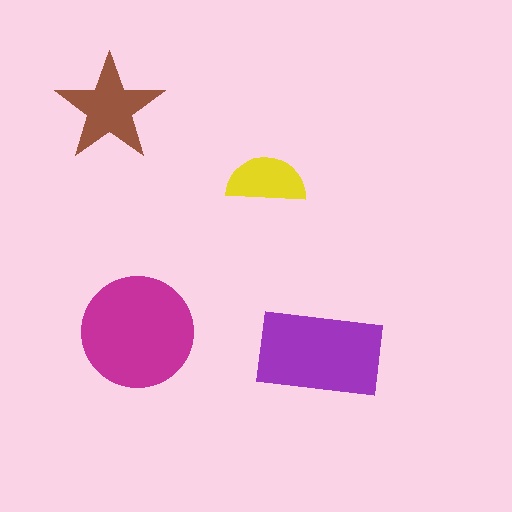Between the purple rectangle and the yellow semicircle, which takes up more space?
The purple rectangle.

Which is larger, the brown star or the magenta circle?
The magenta circle.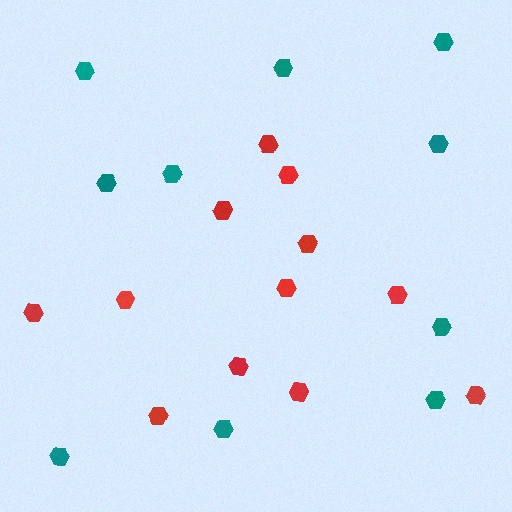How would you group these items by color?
There are 2 groups: one group of teal hexagons (10) and one group of red hexagons (12).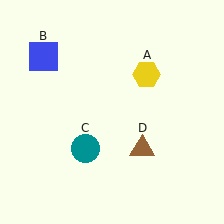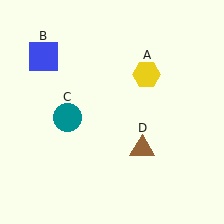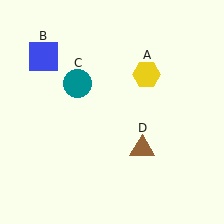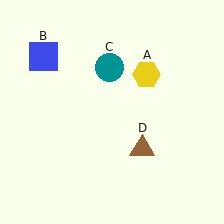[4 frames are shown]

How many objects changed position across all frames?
1 object changed position: teal circle (object C).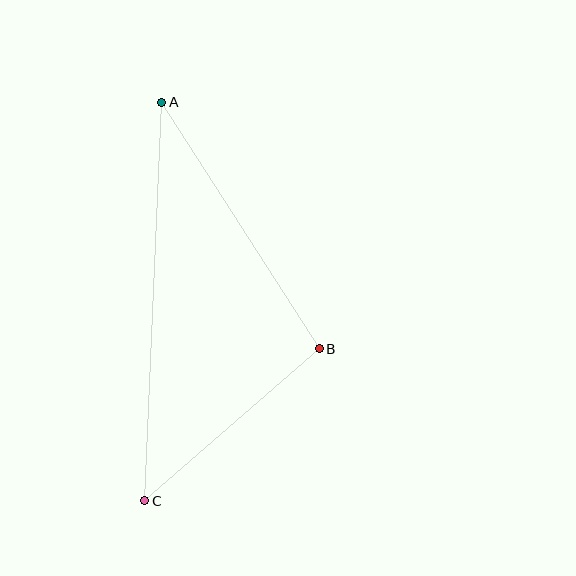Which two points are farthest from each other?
Points A and C are farthest from each other.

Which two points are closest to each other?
Points B and C are closest to each other.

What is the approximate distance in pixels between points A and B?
The distance between A and B is approximately 292 pixels.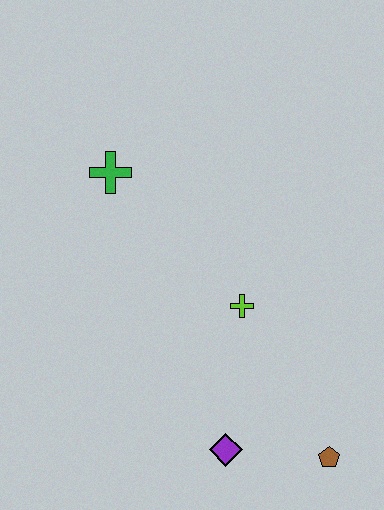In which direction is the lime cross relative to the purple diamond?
The lime cross is above the purple diamond.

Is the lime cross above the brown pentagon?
Yes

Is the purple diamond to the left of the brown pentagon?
Yes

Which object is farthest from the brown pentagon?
The green cross is farthest from the brown pentagon.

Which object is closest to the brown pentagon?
The purple diamond is closest to the brown pentagon.